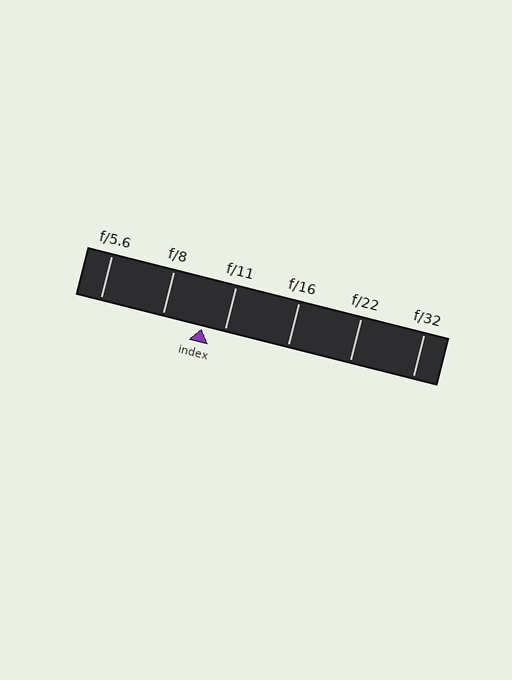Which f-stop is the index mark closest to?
The index mark is closest to f/11.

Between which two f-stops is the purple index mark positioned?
The index mark is between f/8 and f/11.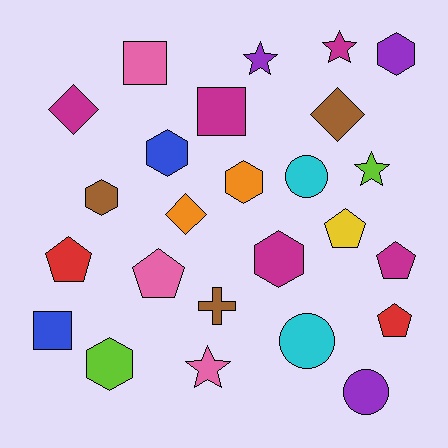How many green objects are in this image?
There are no green objects.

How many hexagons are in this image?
There are 6 hexagons.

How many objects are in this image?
There are 25 objects.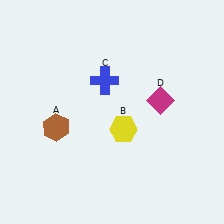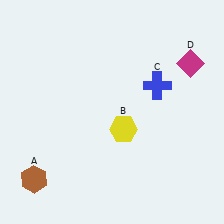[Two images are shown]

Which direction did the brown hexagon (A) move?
The brown hexagon (A) moved down.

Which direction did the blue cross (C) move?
The blue cross (C) moved right.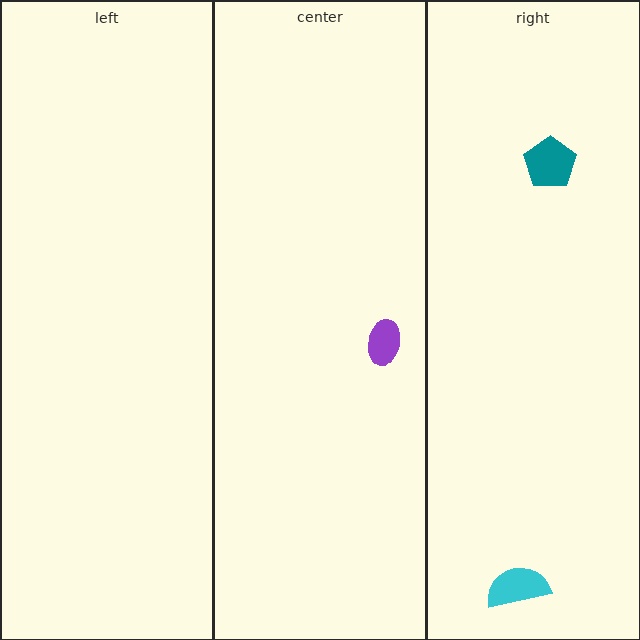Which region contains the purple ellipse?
The center region.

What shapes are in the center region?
The purple ellipse.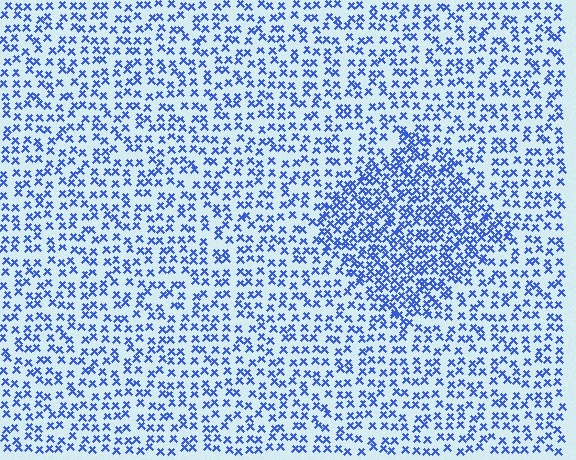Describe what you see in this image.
The image contains small blue elements arranged at two different densities. A diamond-shaped region is visible where the elements are more densely packed than the surrounding area.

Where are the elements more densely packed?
The elements are more densely packed inside the diamond boundary.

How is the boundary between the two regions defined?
The boundary is defined by a change in element density (approximately 1.9x ratio). All elements are the same color, size, and shape.